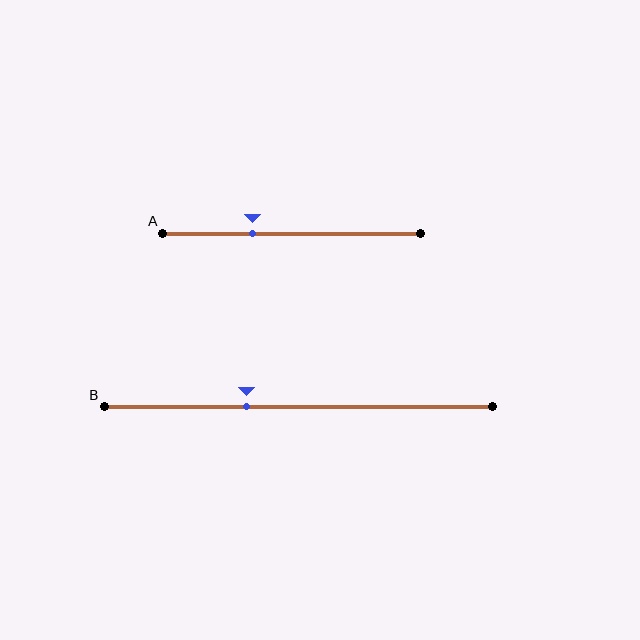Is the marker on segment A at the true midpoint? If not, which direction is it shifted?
No, the marker on segment A is shifted to the left by about 15% of the segment length.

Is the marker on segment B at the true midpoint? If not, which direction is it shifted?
No, the marker on segment B is shifted to the left by about 13% of the segment length.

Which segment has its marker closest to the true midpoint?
Segment B has its marker closest to the true midpoint.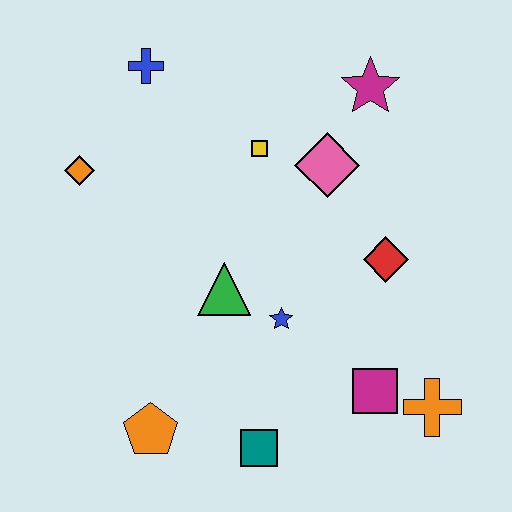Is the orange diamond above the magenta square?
Yes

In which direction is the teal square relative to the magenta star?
The teal square is below the magenta star.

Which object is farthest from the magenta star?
The orange pentagon is farthest from the magenta star.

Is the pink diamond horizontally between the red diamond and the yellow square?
Yes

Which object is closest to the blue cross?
The orange diamond is closest to the blue cross.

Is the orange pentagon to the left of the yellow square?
Yes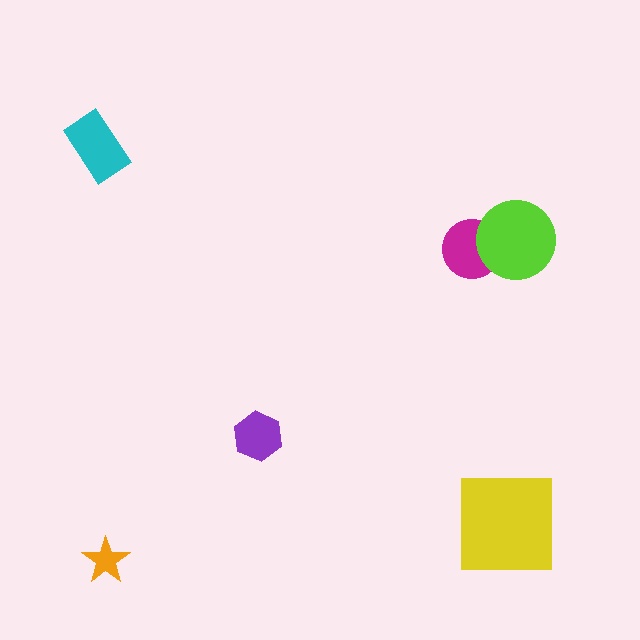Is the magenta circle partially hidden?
Yes, it is partially covered by another shape.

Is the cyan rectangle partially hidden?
No, no other shape covers it.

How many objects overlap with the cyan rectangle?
0 objects overlap with the cyan rectangle.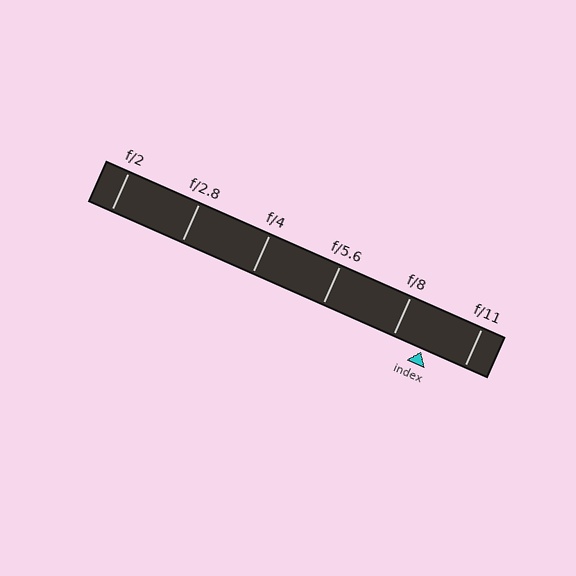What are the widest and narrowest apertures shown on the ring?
The widest aperture shown is f/2 and the narrowest is f/11.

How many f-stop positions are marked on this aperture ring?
There are 6 f-stop positions marked.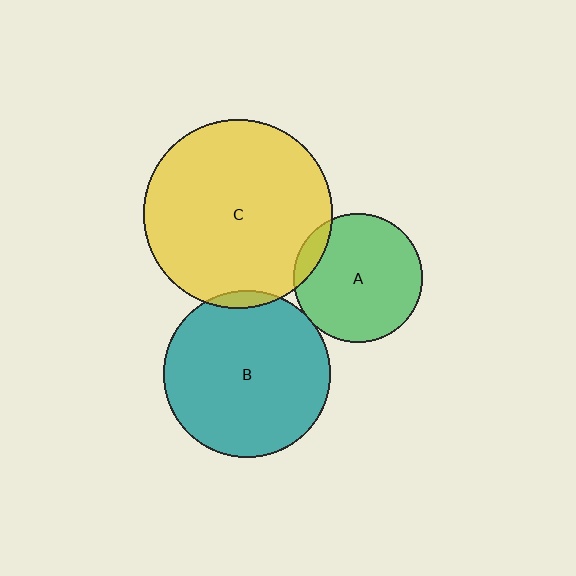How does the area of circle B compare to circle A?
Approximately 1.7 times.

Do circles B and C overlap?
Yes.